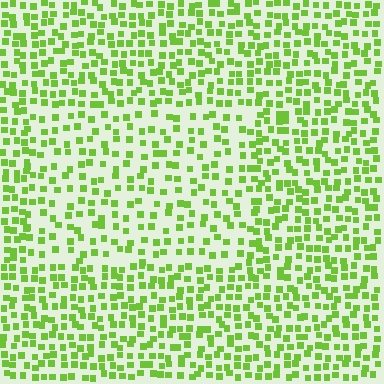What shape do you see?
I see a rectangle.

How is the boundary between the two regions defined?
The boundary is defined by a change in element density (approximately 1.6x ratio). All elements are the same color, size, and shape.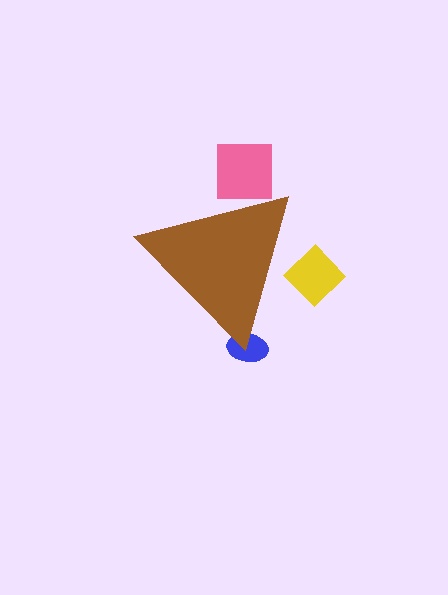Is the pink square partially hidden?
Yes, the pink square is partially hidden behind the brown triangle.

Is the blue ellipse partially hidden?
Yes, the blue ellipse is partially hidden behind the brown triangle.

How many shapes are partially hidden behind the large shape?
3 shapes are partially hidden.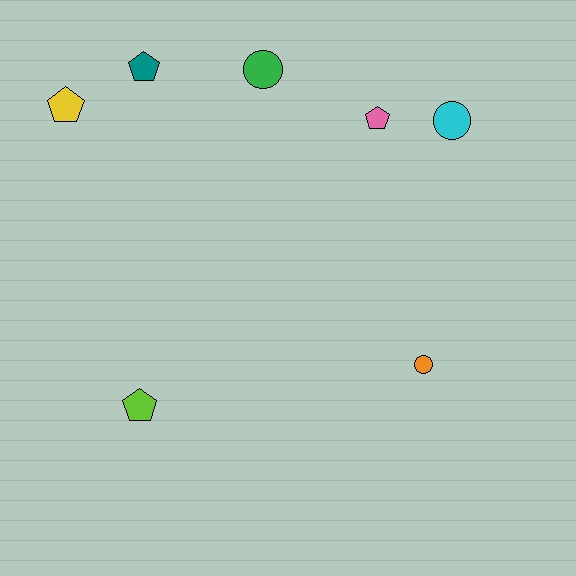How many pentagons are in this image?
There are 4 pentagons.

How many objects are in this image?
There are 7 objects.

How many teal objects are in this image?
There is 1 teal object.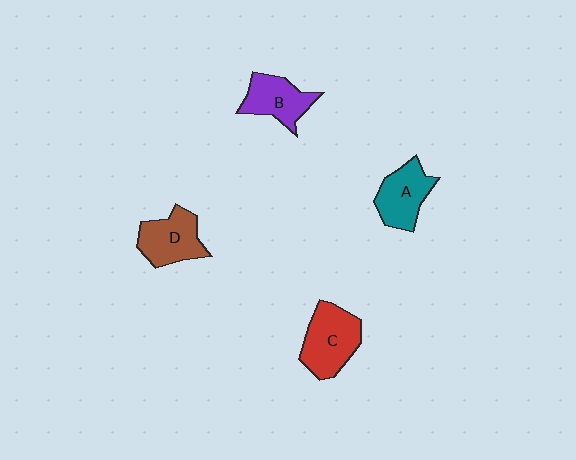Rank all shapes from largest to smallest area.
From largest to smallest: C (red), D (brown), A (teal), B (purple).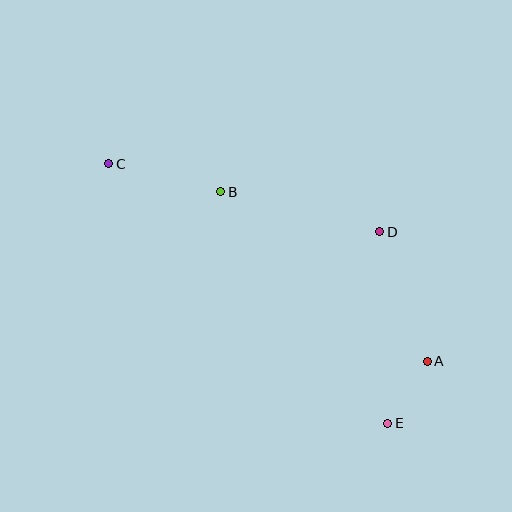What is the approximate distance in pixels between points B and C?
The distance between B and C is approximately 115 pixels.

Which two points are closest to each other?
Points A and E are closest to each other.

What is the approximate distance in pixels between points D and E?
The distance between D and E is approximately 192 pixels.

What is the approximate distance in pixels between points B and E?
The distance between B and E is approximately 286 pixels.